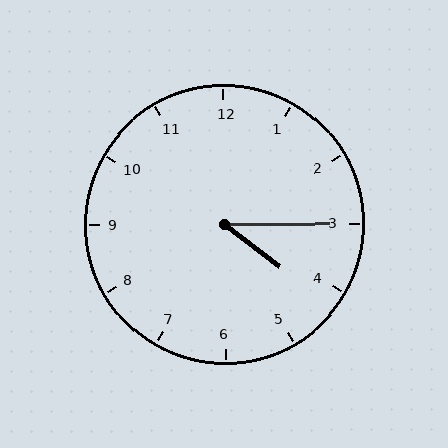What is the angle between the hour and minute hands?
Approximately 38 degrees.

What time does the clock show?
4:15.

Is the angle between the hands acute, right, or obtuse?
It is acute.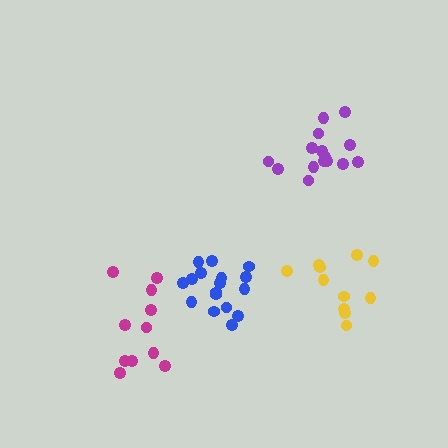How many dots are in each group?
Group 1: 17 dots, Group 2: 11 dots, Group 3: 11 dots, Group 4: 15 dots (54 total).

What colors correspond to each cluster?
The clusters are colored: blue, yellow, magenta, purple.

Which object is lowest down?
The magenta cluster is bottommost.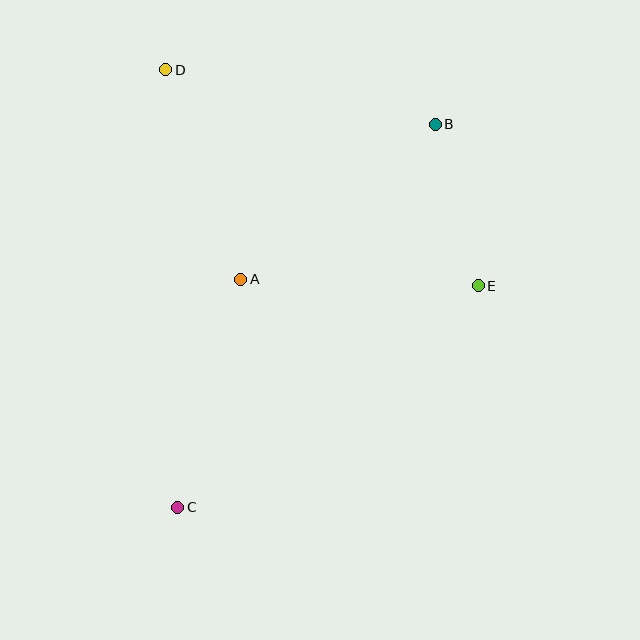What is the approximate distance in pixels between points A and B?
The distance between A and B is approximately 248 pixels.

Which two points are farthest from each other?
Points B and C are farthest from each other.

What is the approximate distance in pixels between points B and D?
The distance between B and D is approximately 275 pixels.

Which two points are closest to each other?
Points B and E are closest to each other.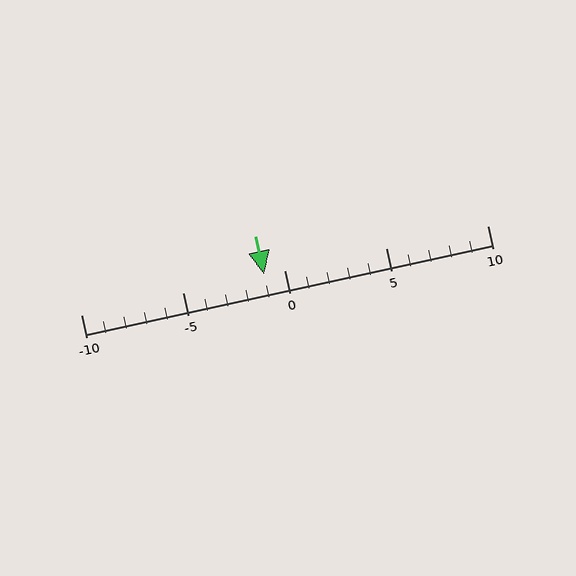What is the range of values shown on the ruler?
The ruler shows values from -10 to 10.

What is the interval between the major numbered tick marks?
The major tick marks are spaced 5 units apart.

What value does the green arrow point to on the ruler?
The green arrow points to approximately -1.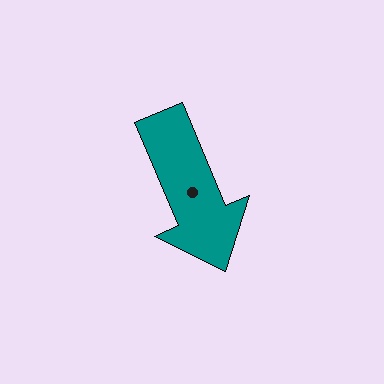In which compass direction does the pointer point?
Southeast.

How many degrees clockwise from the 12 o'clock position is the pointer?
Approximately 157 degrees.